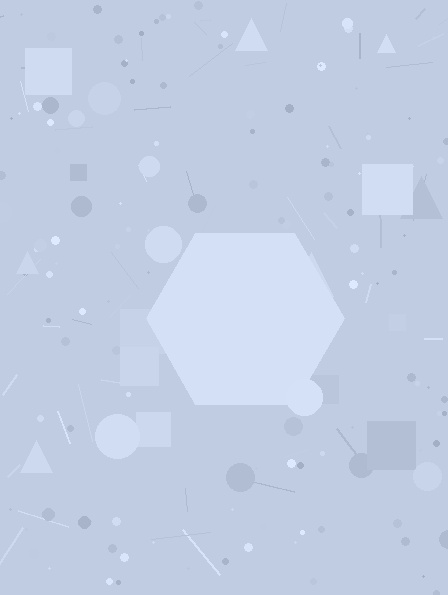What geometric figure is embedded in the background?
A hexagon is embedded in the background.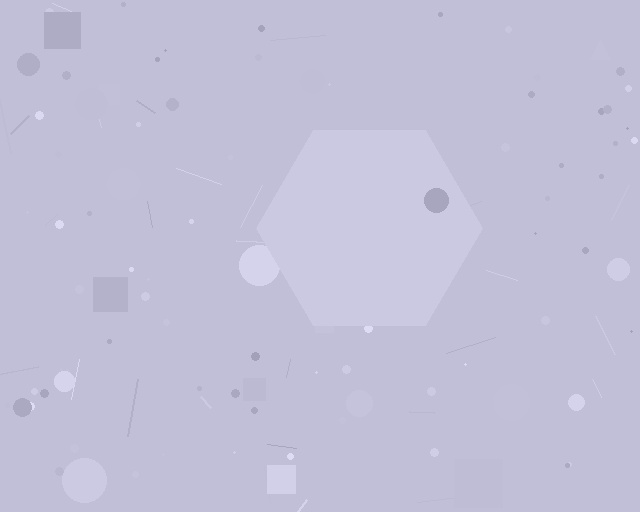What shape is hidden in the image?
A hexagon is hidden in the image.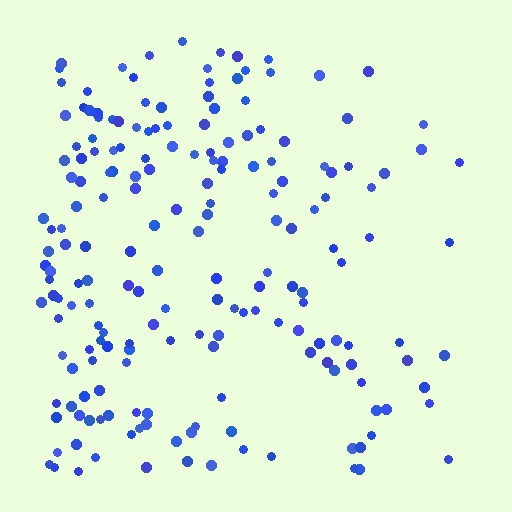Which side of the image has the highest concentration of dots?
The left.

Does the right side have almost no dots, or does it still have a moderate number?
Still a moderate number, just noticeably fewer than the left.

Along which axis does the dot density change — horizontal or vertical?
Horizontal.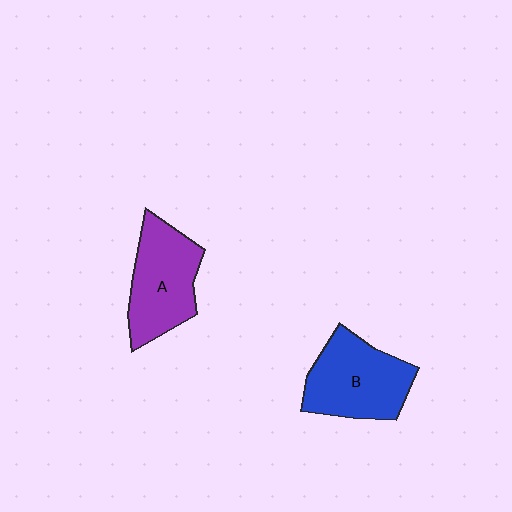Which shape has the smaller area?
Shape A (purple).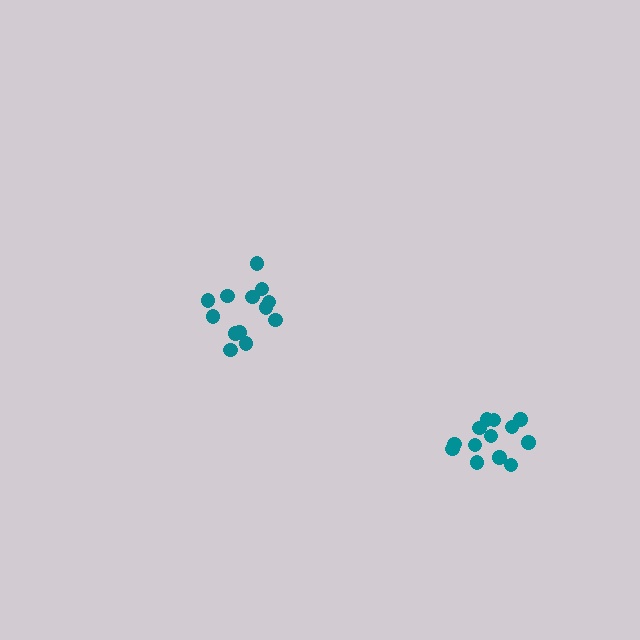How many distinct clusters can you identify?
There are 2 distinct clusters.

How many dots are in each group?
Group 1: 13 dots, Group 2: 13 dots (26 total).